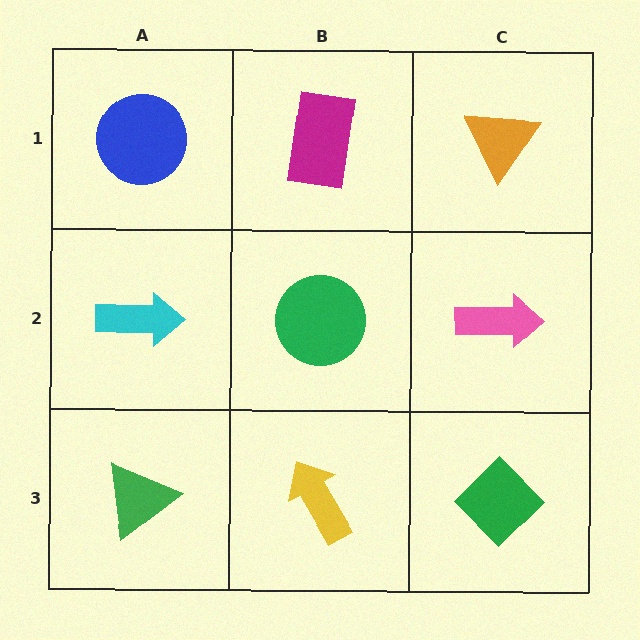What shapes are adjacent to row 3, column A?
A cyan arrow (row 2, column A), a yellow arrow (row 3, column B).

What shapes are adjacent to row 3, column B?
A green circle (row 2, column B), a green triangle (row 3, column A), a green diamond (row 3, column C).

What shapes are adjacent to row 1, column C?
A pink arrow (row 2, column C), a magenta rectangle (row 1, column B).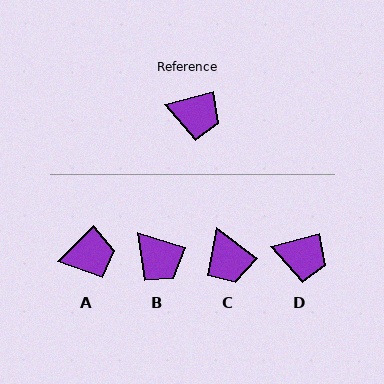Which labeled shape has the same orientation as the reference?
D.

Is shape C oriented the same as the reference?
No, it is off by about 51 degrees.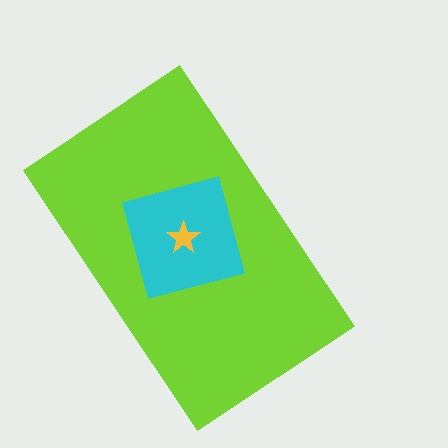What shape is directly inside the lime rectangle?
The cyan square.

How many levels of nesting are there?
3.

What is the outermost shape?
The lime rectangle.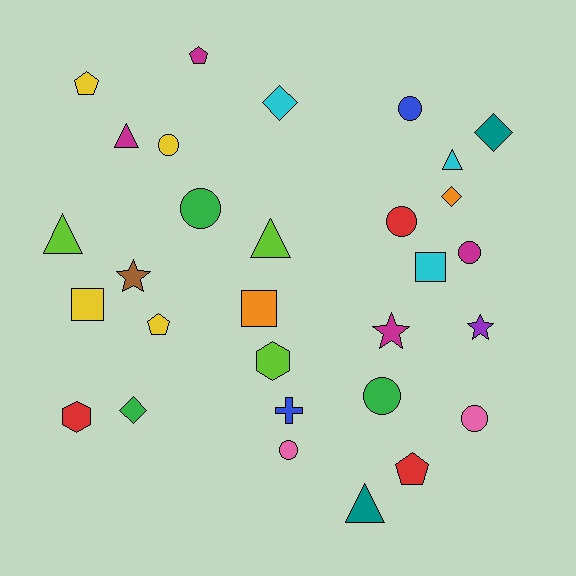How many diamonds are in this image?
There are 4 diamonds.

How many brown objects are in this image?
There is 1 brown object.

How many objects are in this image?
There are 30 objects.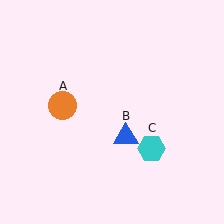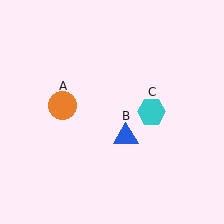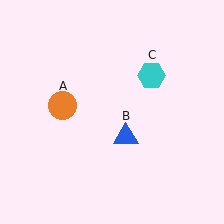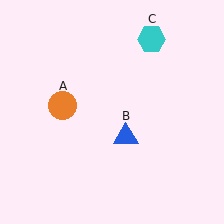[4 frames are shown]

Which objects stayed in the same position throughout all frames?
Orange circle (object A) and blue triangle (object B) remained stationary.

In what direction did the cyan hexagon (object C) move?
The cyan hexagon (object C) moved up.